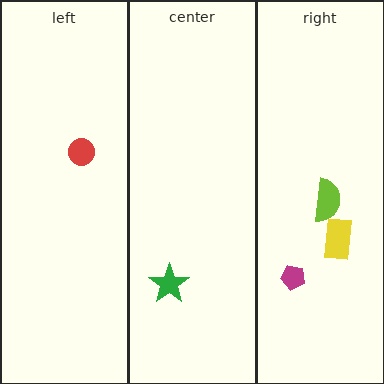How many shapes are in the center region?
1.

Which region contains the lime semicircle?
The right region.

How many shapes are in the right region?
3.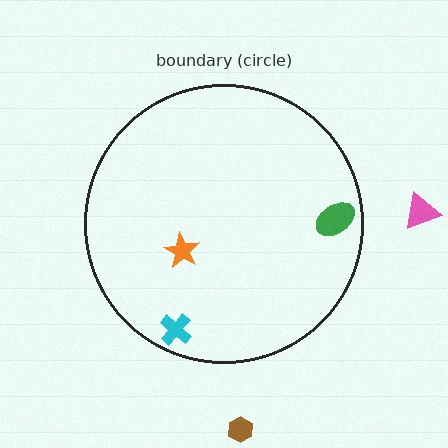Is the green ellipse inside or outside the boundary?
Inside.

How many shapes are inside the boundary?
3 inside, 2 outside.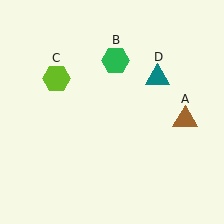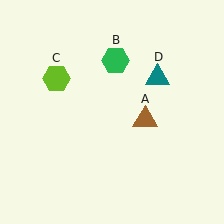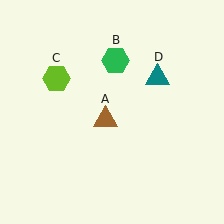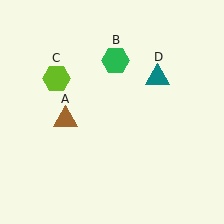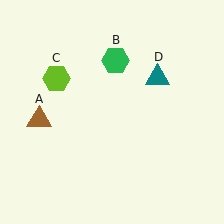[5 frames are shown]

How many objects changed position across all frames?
1 object changed position: brown triangle (object A).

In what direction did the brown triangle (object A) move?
The brown triangle (object A) moved left.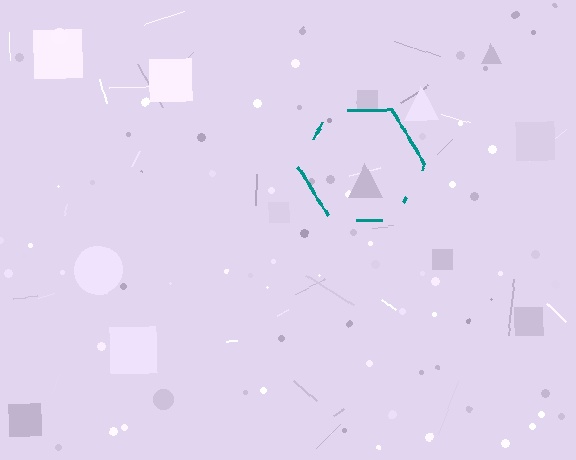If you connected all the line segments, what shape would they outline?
They would outline a hexagon.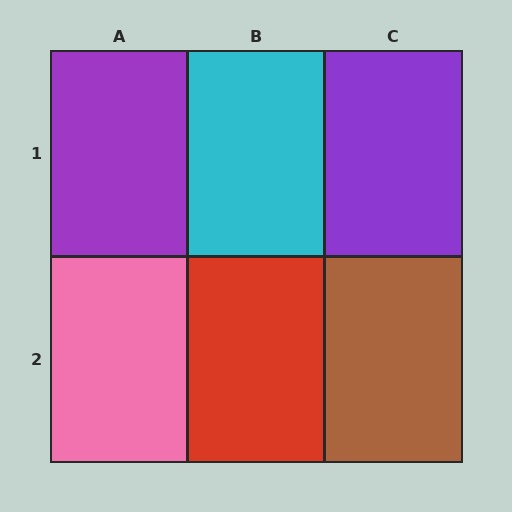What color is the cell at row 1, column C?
Purple.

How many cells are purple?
2 cells are purple.